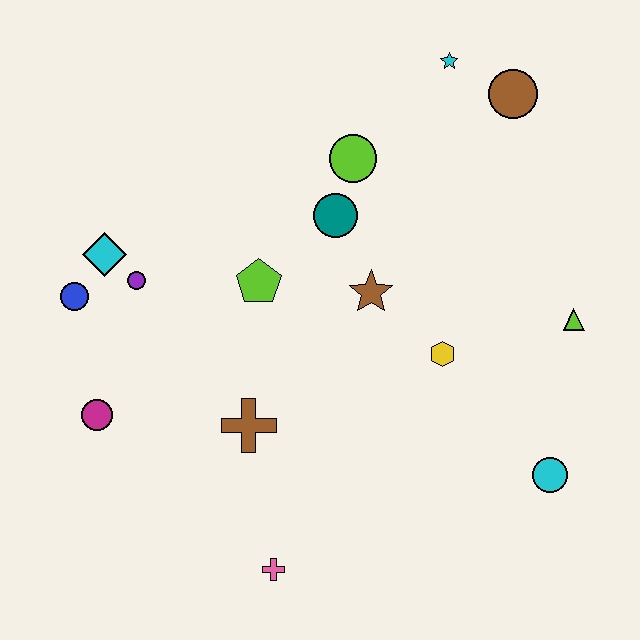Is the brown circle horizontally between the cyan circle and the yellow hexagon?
Yes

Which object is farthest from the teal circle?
The pink cross is farthest from the teal circle.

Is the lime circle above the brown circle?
No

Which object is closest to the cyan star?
The brown circle is closest to the cyan star.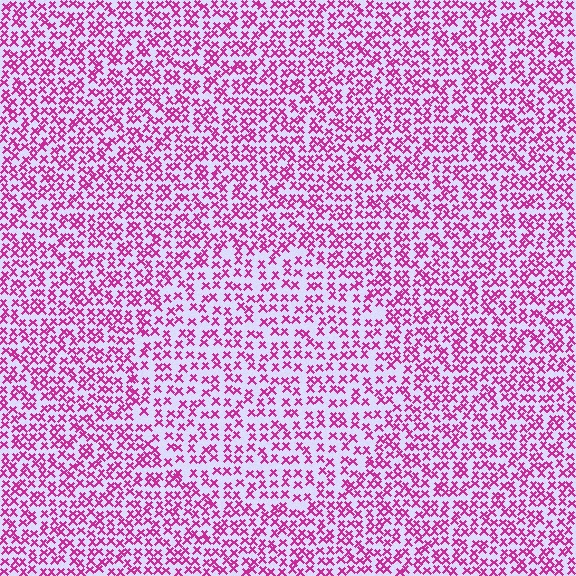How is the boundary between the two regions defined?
The boundary is defined by a change in element density (approximately 1.5x ratio). All elements are the same color, size, and shape.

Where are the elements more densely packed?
The elements are more densely packed outside the circle boundary.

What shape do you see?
I see a circle.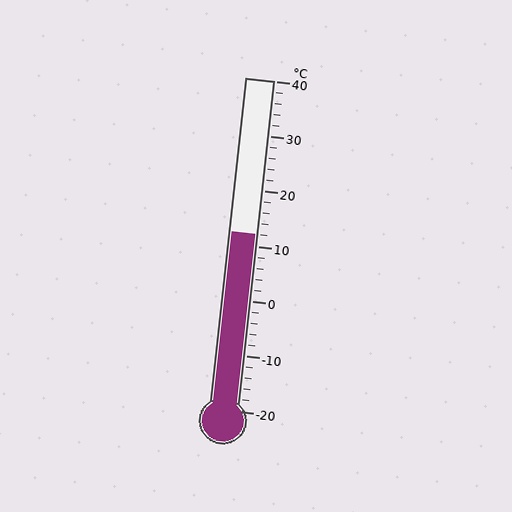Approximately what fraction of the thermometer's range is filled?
The thermometer is filled to approximately 55% of its range.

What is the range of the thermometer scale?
The thermometer scale ranges from -20°C to 40°C.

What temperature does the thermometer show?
The thermometer shows approximately 12°C.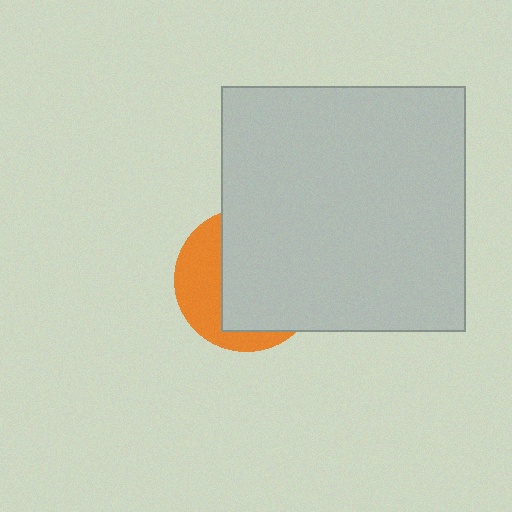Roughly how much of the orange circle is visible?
A small part of it is visible (roughly 36%).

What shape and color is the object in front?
The object in front is a light gray square.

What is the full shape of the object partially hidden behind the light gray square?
The partially hidden object is an orange circle.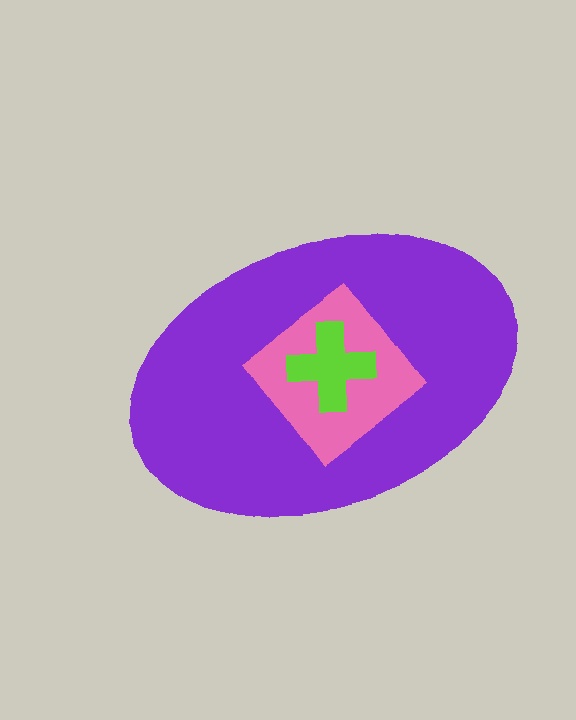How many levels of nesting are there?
3.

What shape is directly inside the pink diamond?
The lime cross.